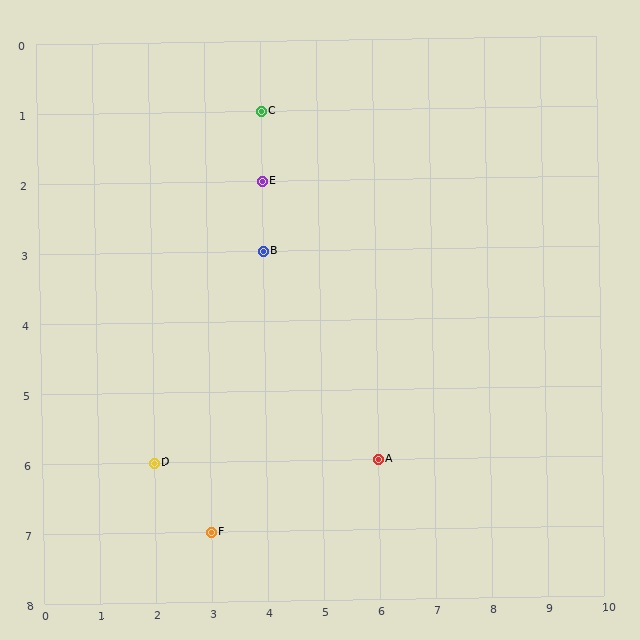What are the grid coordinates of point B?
Point B is at grid coordinates (4, 3).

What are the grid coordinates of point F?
Point F is at grid coordinates (3, 7).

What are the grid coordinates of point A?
Point A is at grid coordinates (6, 6).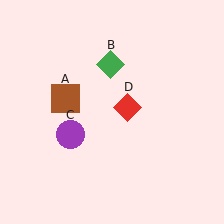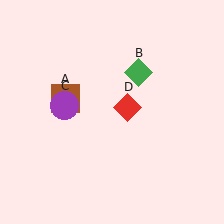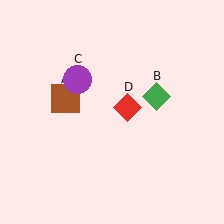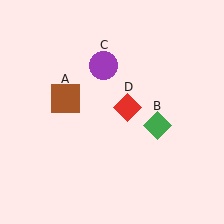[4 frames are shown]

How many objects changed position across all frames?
2 objects changed position: green diamond (object B), purple circle (object C).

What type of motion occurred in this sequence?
The green diamond (object B), purple circle (object C) rotated clockwise around the center of the scene.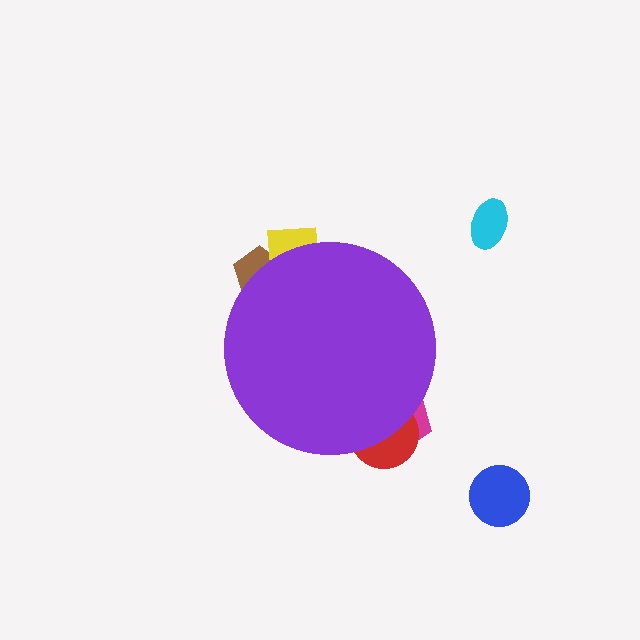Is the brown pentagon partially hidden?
Yes, the brown pentagon is partially hidden behind the purple circle.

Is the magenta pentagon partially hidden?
Yes, the magenta pentagon is partially hidden behind the purple circle.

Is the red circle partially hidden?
Yes, the red circle is partially hidden behind the purple circle.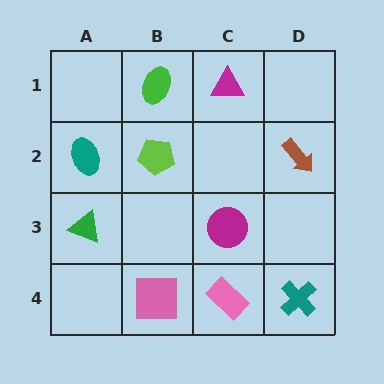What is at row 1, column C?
A magenta triangle.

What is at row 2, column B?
A lime pentagon.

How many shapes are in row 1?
2 shapes.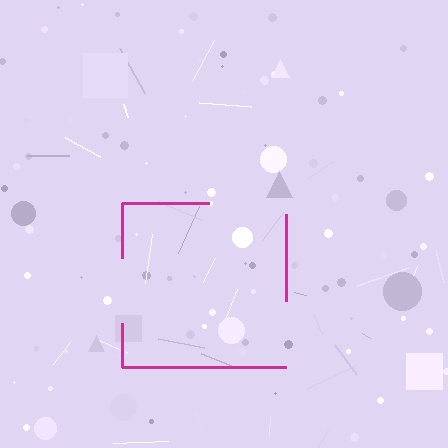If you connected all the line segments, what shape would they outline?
They would outline a square.